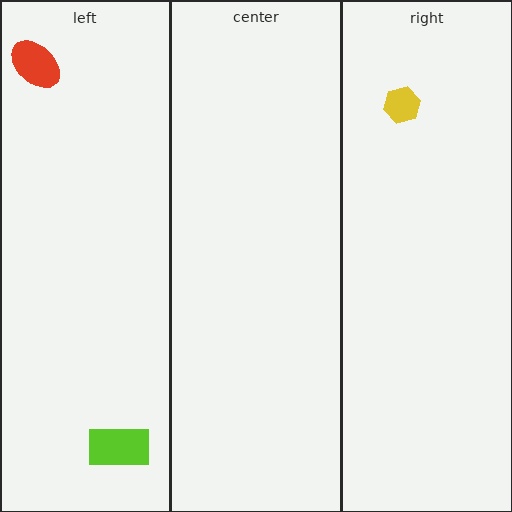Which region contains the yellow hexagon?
The right region.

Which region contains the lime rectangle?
The left region.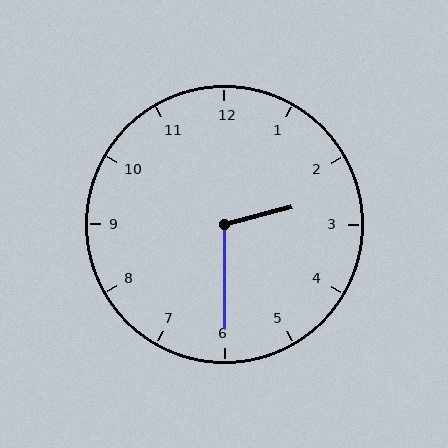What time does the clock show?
2:30.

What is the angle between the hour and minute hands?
Approximately 105 degrees.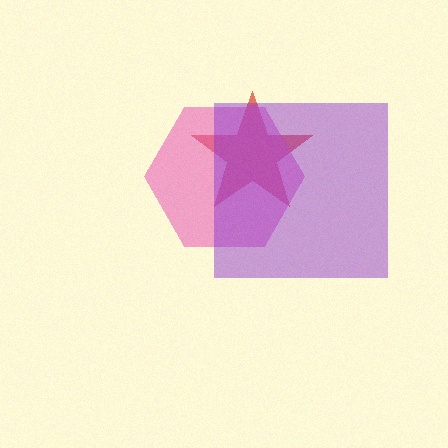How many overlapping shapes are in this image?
There are 3 overlapping shapes in the image.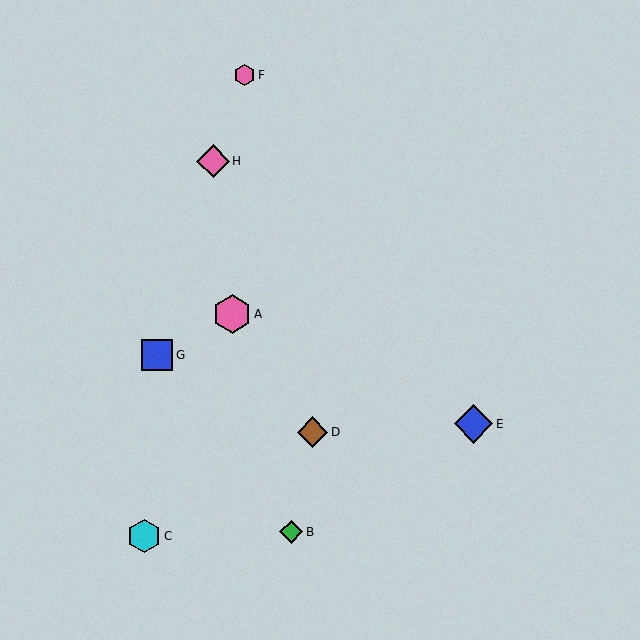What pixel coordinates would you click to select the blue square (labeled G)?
Click at (157, 355) to select the blue square G.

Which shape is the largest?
The pink hexagon (labeled A) is the largest.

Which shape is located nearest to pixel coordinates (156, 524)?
The cyan hexagon (labeled C) at (144, 536) is nearest to that location.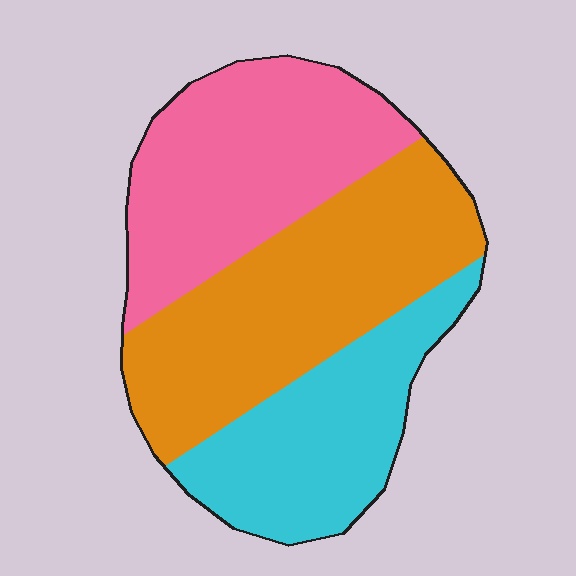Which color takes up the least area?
Cyan, at roughly 25%.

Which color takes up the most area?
Orange, at roughly 40%.